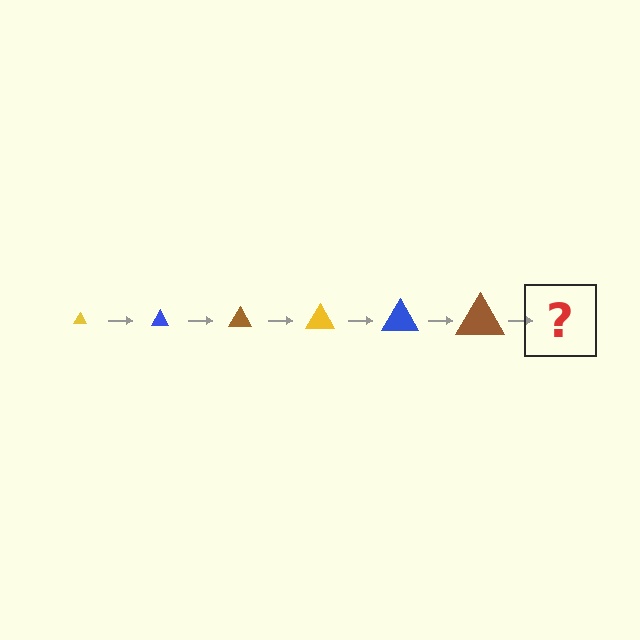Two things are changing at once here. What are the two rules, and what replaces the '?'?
The two rules are that the triangle grows larger each step and the color cycles through yellow, blue, and brown. The '?' should be a yellow triangle, larger than the previous one.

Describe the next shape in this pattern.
It should be a yellow triangle, larger than the previous one.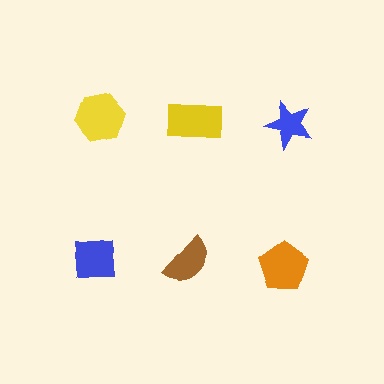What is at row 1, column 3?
A blue star.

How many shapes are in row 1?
3 shapes.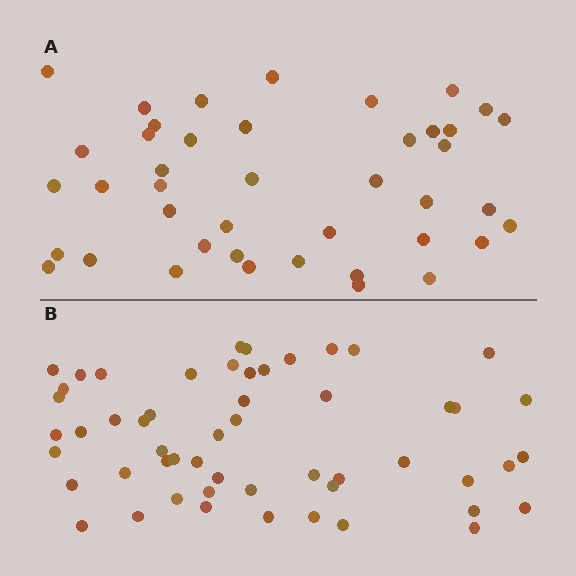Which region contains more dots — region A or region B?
Region B (the bottom region) has more dots.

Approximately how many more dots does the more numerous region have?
Region B has roughly 12 or so more dots than region A.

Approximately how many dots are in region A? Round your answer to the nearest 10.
About 40 dots. (The exact count is 42, which rounds to 40.)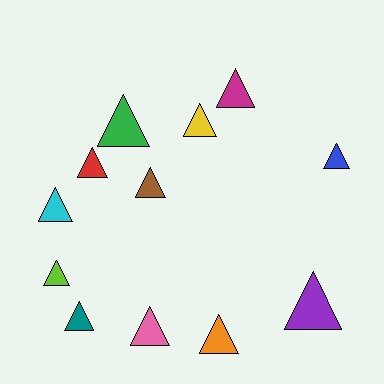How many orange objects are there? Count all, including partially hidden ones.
There is 1 orange object.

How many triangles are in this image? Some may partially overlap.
There are 12 triangles.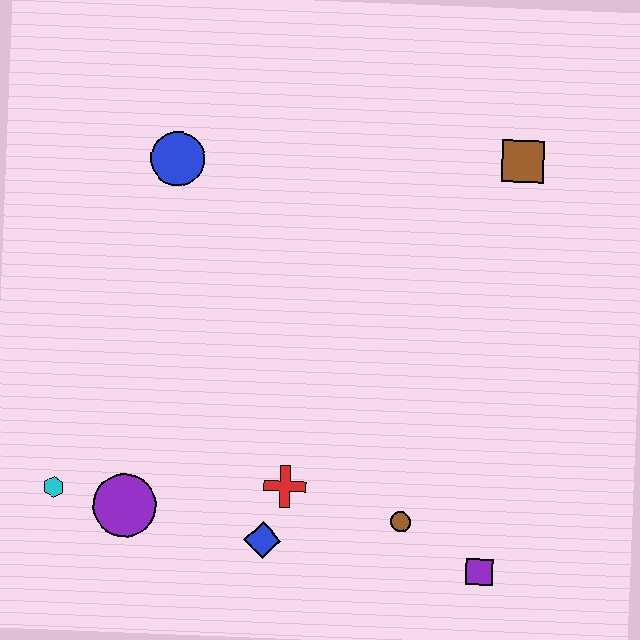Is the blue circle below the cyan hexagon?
No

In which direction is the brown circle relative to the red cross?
The brown circle is to the right of the red cross.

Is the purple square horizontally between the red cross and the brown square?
Yes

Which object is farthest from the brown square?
The cyan hexagon is farthest from the brown square.